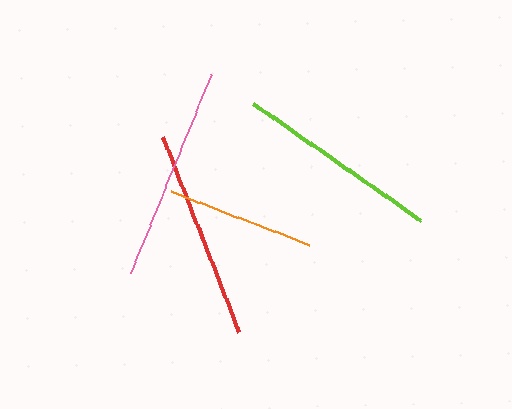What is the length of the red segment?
The red segment is approximately 210 pixels long.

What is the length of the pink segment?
The pink segment is approximately 215 pixels long.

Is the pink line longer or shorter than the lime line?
The pink line is longer than the lime line.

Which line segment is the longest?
The pink line is the longest at approximately 215 pixels.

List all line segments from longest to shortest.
From longest to shortest: pink, red, lime, orange.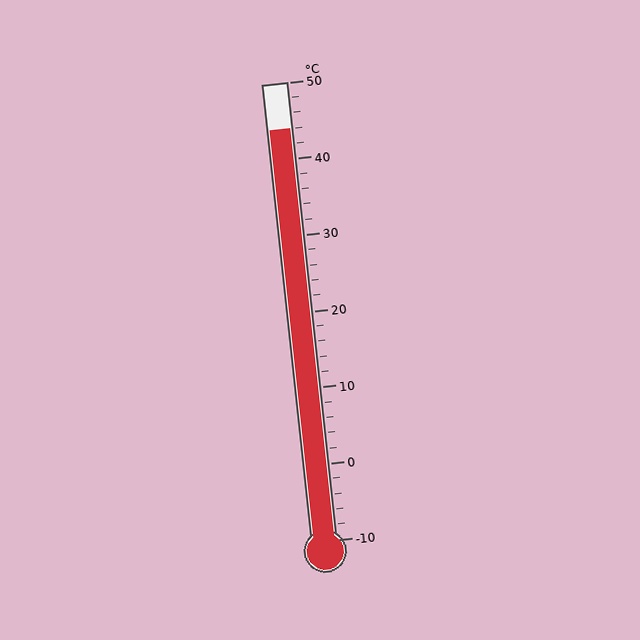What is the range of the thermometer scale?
The thermometer scale ranges from -10°C to 50°C.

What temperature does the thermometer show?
The thermometer shows approximately 44°C.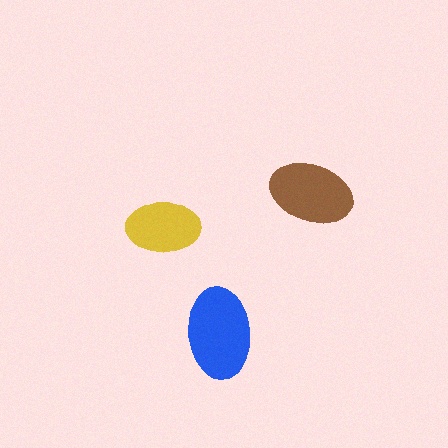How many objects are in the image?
There are 3 objects in the image.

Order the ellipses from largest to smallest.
the blue one, the brown one, the yellow one.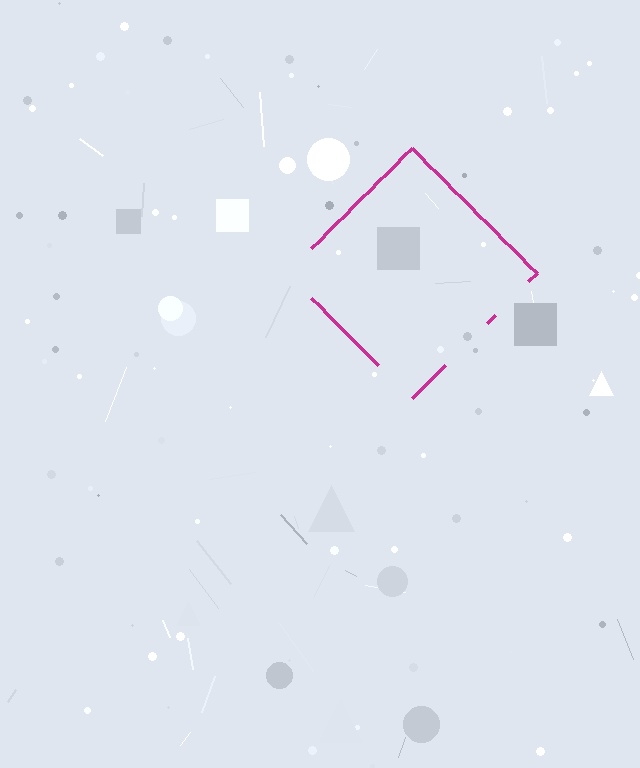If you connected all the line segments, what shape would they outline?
They would outline a diamond.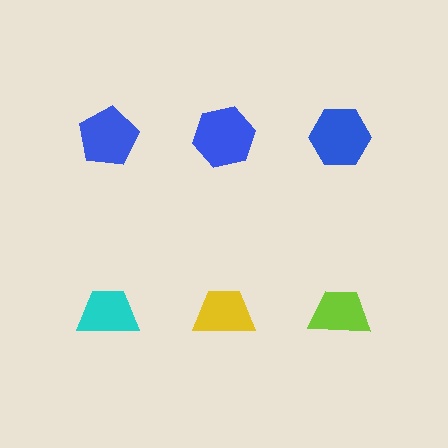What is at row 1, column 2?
A blue hexagon.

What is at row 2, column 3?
A lime trapezoid.